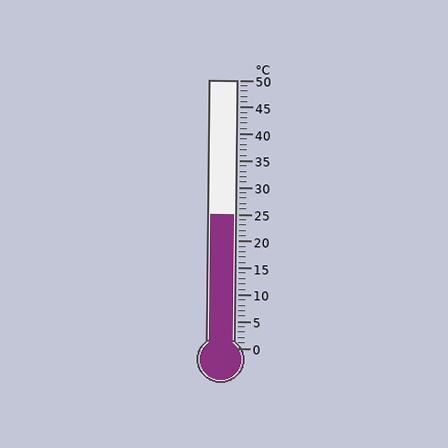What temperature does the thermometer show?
The thermometer shows approximately 25°C.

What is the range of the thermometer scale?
The thermometer scale ranges from 0°C to 50°C.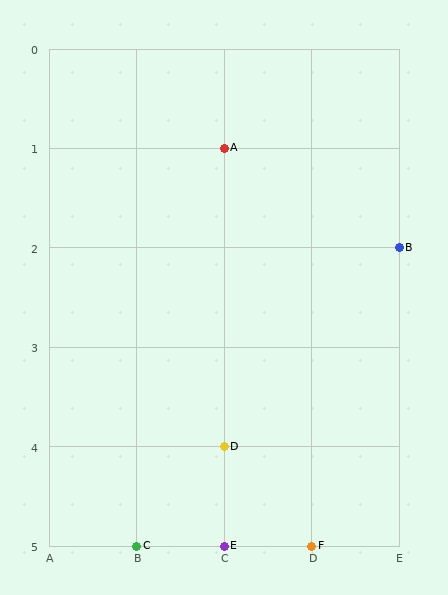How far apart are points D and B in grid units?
Points D and B are 2 columns and 2 rows apart (about 2.8 grid units diagonally).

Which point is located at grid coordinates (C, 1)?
Point A is at (C, 1).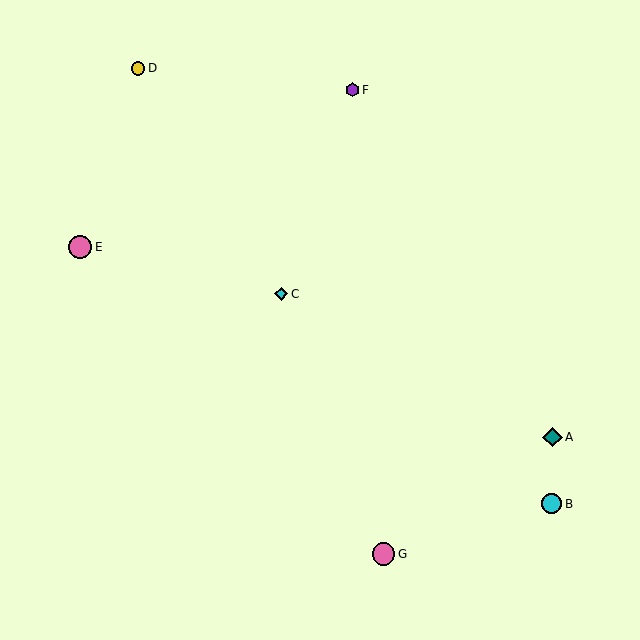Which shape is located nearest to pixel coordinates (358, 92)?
The purple hexagon (labeled F) at (352, 90) is nearest to that location.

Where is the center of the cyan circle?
The center of the cyan circle is at (551, 504).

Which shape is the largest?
The pink circle (labeled E) is the largest.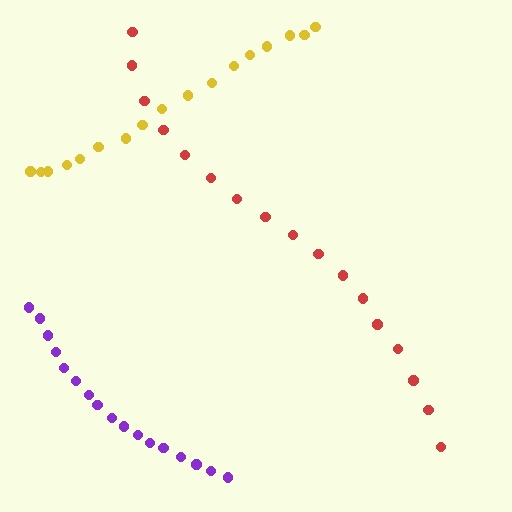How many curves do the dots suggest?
There are 3 distinct paths.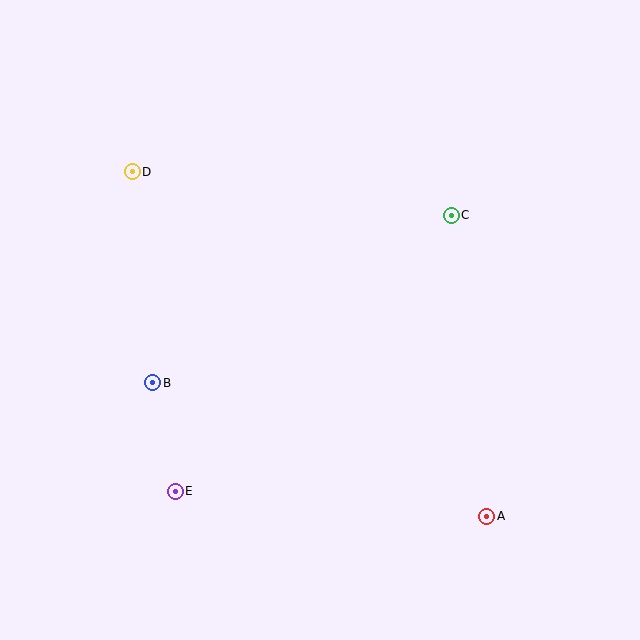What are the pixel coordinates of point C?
Point C is at (452, 215).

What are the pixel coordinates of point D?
Point D is at (132, 171).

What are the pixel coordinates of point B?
Point B is at (152, 382).